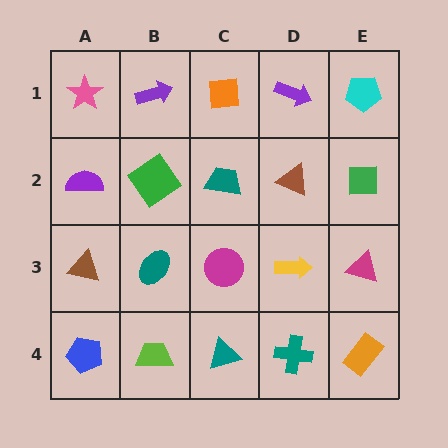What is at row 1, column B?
A purple arrow.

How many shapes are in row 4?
5 shapes.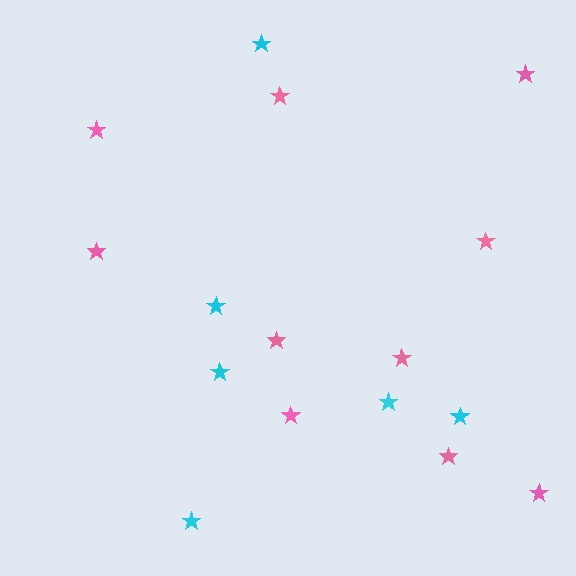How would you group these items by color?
There are 2 groups: one group of pink stars (10) and one group of cyan stars (6).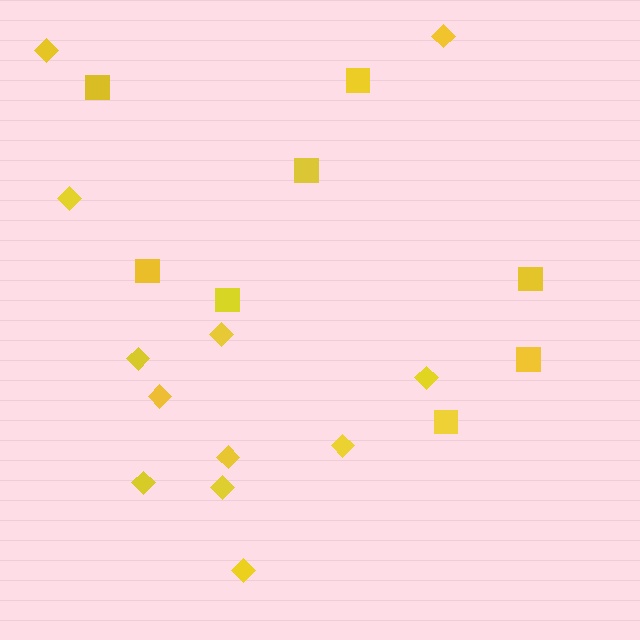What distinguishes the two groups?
There are 2 groups: one group of diamonds (12) and one group of squares (8).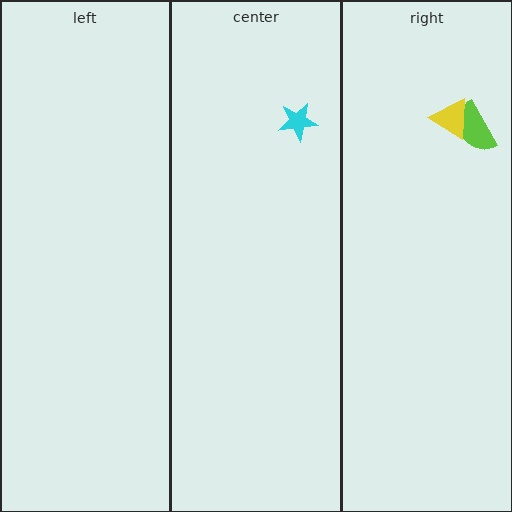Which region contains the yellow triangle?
The right region.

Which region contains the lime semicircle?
The right region.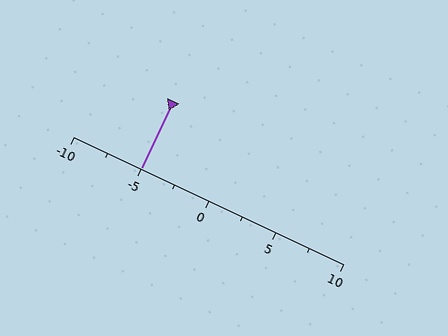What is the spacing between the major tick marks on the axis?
The major ticks are spaced 5 apart.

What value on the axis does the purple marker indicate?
The marker indicates approximately -5.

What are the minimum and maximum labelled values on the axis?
The axis runs from -10 to 10.